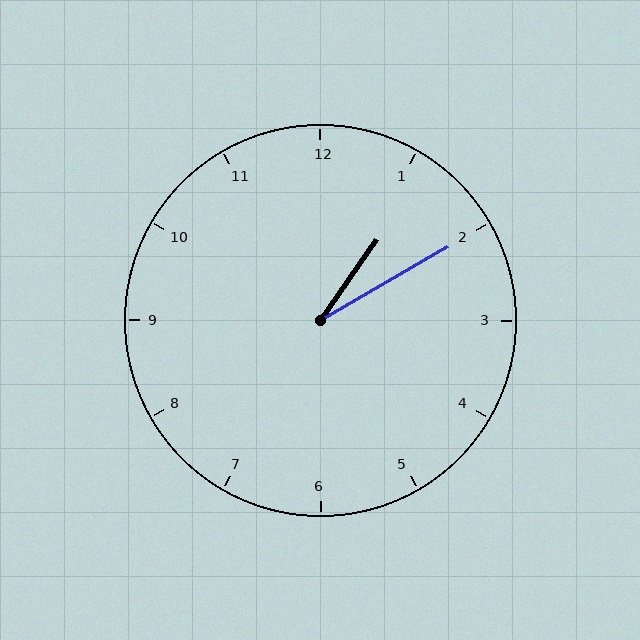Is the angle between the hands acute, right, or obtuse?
It is acute.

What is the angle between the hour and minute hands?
Approximately 25 degrees.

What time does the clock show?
1:10.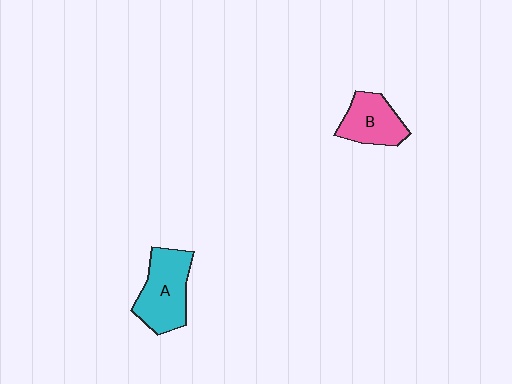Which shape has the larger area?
Shape A (cyan).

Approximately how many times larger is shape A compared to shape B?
Approximately 1.3 times.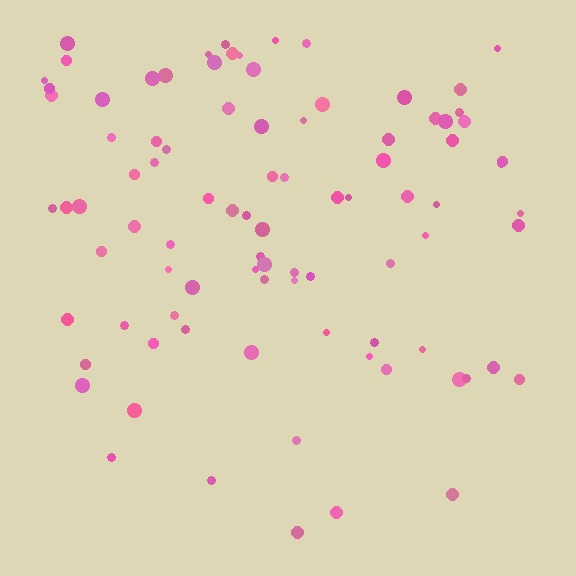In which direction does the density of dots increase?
From bottom to top, with the top side densest.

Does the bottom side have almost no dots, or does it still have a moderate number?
Still a moderate number, just noticeably fewer than the top.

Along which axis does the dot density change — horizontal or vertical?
Vertical.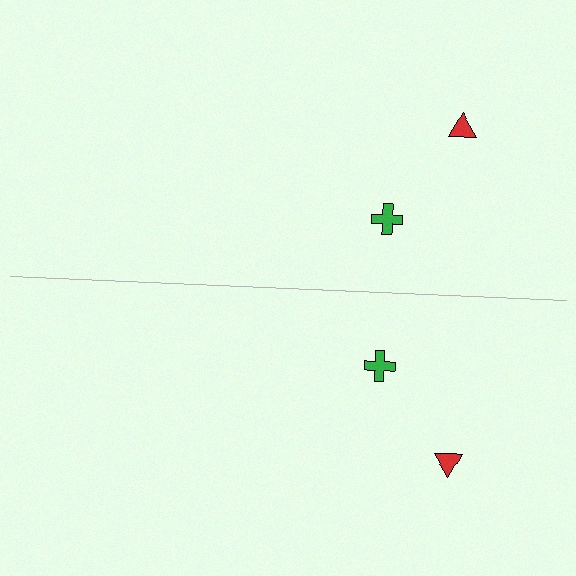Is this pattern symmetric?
Yes, this pattern has bilateral (reflection) symmetry.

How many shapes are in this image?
There are 4 shapes in this image.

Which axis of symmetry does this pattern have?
The pattern has a horizontal axis of symmetry running through the center of the image.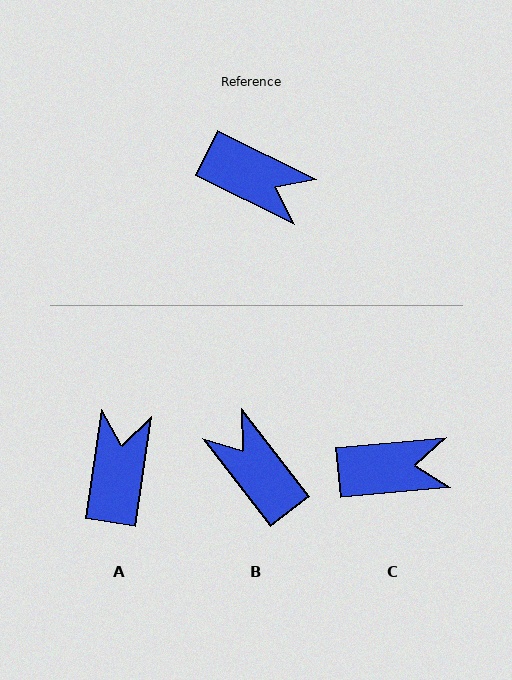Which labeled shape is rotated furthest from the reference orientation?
B, about 154 degrees away.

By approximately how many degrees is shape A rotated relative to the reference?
Approximately 108 degrees counter-clockwise.